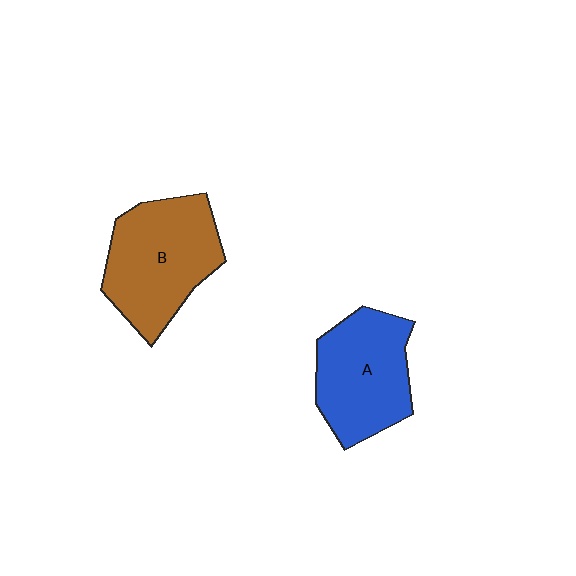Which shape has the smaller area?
Shape A (blue).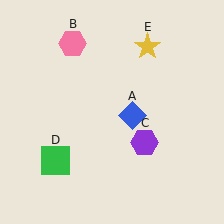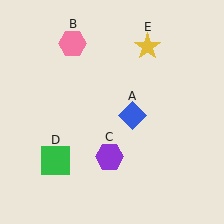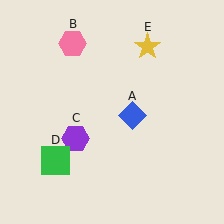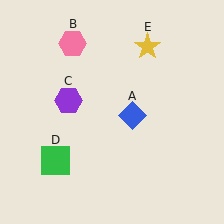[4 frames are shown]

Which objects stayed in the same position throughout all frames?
Blue diamond (object A) and pink hexagon (object B) and green square (object D) and yellow star (object E) remained stationary.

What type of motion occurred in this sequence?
The purple hexagon (object C) rotated clockwise around the center of the scene.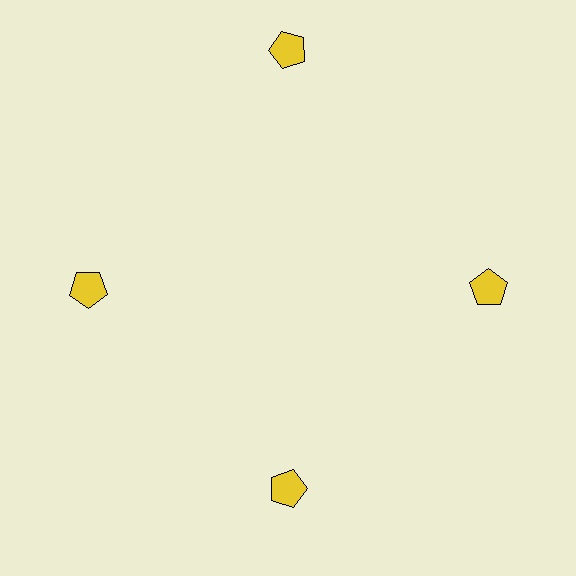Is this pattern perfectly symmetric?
No. The 4 yellow pentagons are arranged in a ring, but one element near the 12 o'clock position is pushed outward from the center, breaking the 4-fold rotational symmetry.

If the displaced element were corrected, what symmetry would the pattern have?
It would have 4-fold rotational symmetry — the pattern would map onto itself every 90 degrees.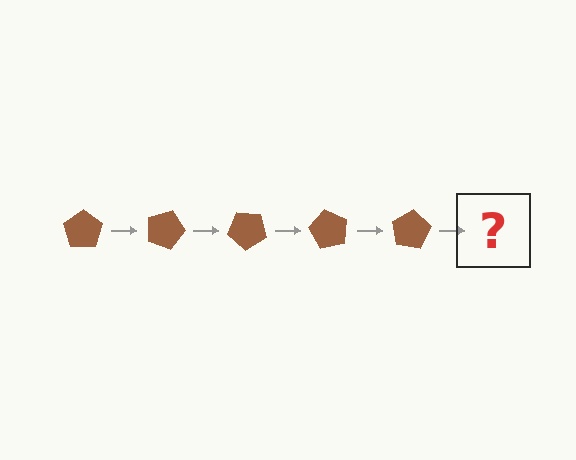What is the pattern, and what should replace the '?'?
The pattern is that the pentagon rotates 20 degrees each step. The '?' should be a brown pentagon rotated 100 degrees.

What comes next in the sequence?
The next element should be a brown pentagon rotated 100 degrees.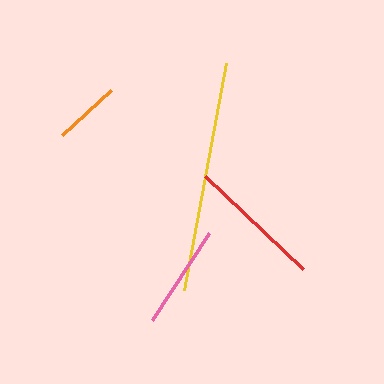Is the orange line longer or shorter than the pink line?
The pink line is longer than the orange line.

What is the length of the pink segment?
The pink segment is approximately 104 pixels long.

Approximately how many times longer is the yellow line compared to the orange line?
The yellow line is approximately 3.4 times the length of the orange line.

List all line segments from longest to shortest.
From longest to shortest: yellow, red, pink, orange.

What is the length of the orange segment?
The orange segment is approximately 67 pixels long.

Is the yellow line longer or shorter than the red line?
The yellow line is longer than the red line.